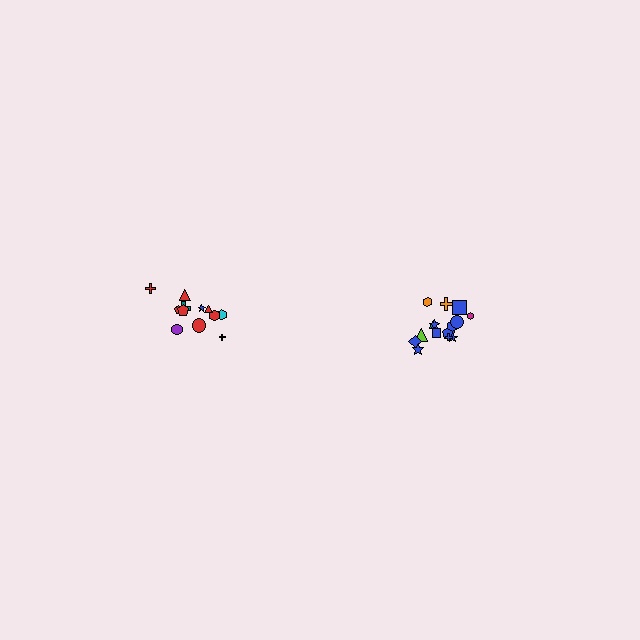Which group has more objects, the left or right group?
The right group.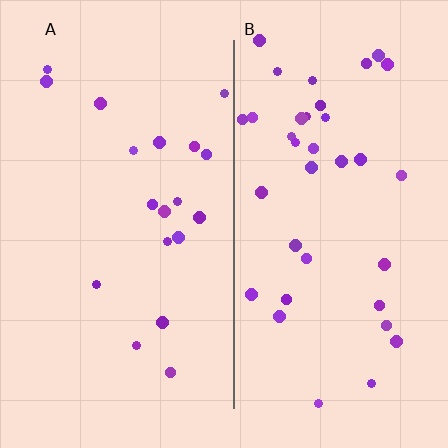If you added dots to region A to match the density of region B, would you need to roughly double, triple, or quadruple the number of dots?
Approximately double.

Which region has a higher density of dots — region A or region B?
B (the right).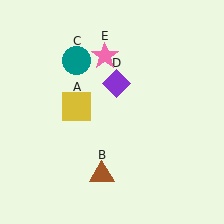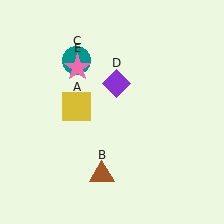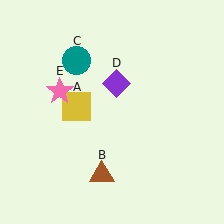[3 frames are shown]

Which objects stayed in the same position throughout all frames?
Yellow square (object A) and brown triangle (object B) and teal circle (object C) and purple diamond (object D) remained stationary.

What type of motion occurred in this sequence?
The pink star (object E) rotated counterclockwise around the center of the scene.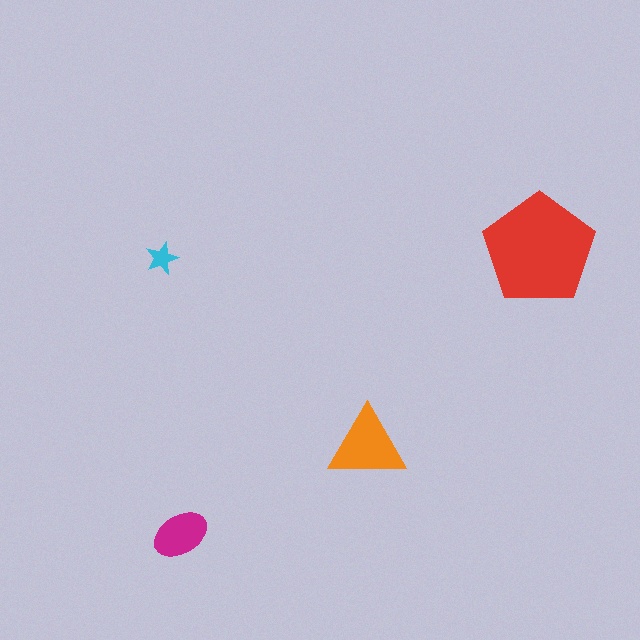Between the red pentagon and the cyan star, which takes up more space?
The red pentagon.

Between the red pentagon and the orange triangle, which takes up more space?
The red pentagon.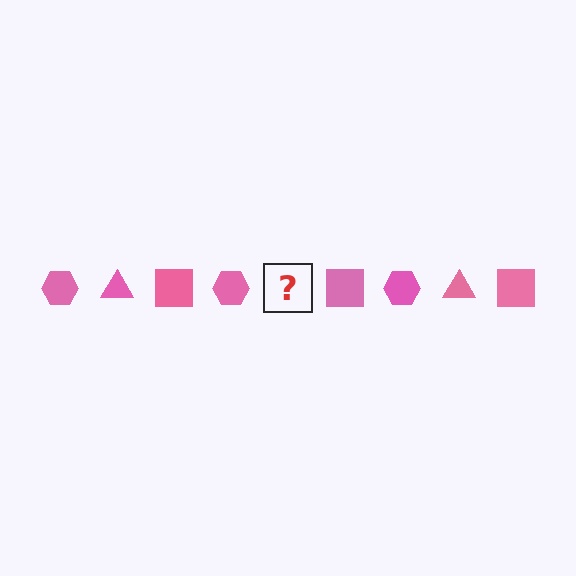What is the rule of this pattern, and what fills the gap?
The rule is that the pattern cycles through hexagon, triangle, square shapes in pink. The gap should be filled with a pink triangle.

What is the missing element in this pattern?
The missing element is a pink triangle.